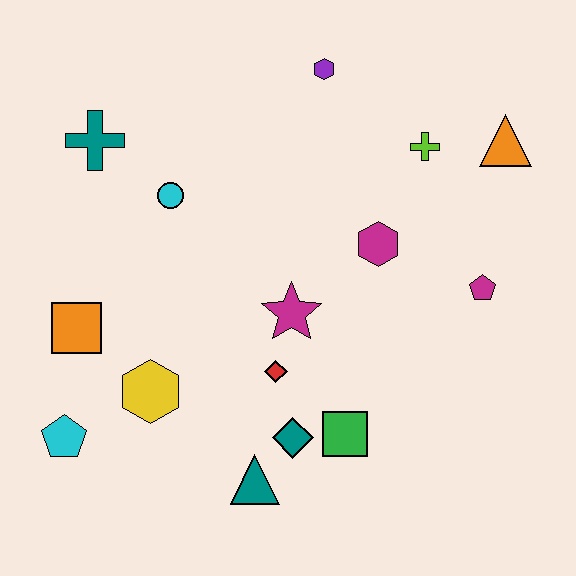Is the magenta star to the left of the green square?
Yes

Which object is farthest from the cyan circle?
The orange triangle is farthest from the cyan circle.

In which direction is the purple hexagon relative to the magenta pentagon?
The purple hexagon is above the magenta pentagon.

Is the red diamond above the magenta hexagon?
No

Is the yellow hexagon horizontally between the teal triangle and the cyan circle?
No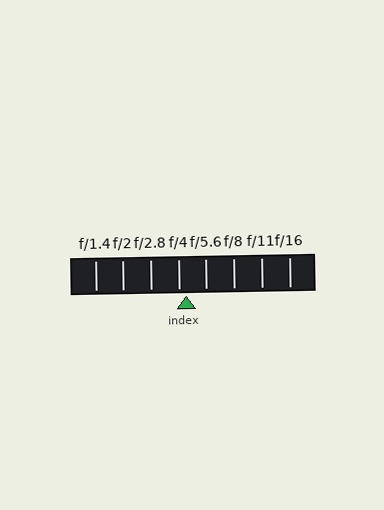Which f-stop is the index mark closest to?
The index mark is closest to f/4.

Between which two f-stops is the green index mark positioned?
The index mark is between f/4 and f/5.6.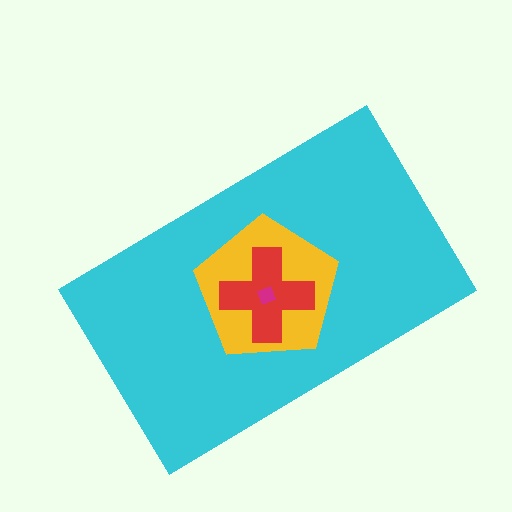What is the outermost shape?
The cyan rectangle.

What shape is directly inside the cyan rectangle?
The yellow pentagon.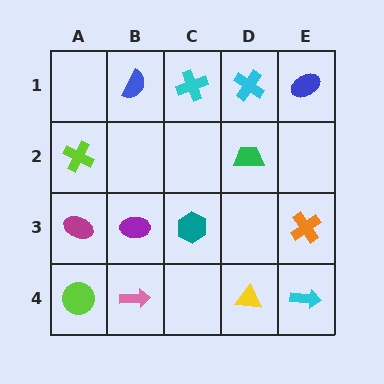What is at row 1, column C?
A cyan cross.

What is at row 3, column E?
An orange cross.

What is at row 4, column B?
A pink arrow.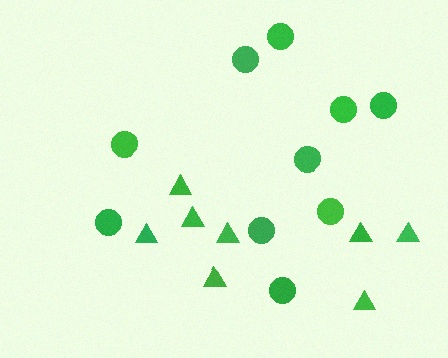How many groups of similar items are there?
There are 2 groups: one group of circles (10) and one group of triangles (8).